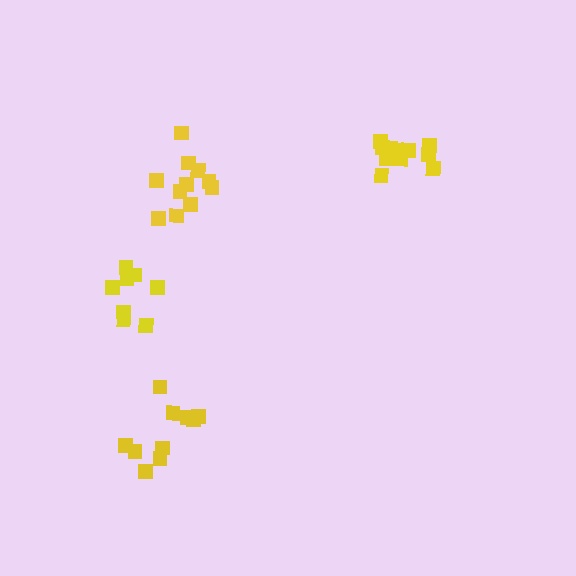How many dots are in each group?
Group 1: 11 dots, Group 2: 10 dots, Group 3: 11 dots, Group 4: 9 dots (41 total).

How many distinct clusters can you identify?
There are 4 distinct clusters.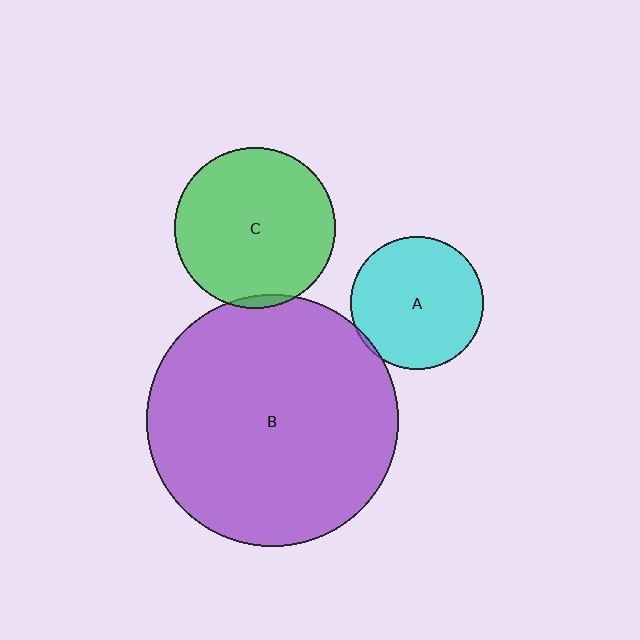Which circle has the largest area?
Circle B (purple).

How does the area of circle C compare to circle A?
Approximately 1.5 times.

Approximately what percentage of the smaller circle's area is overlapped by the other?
Approximately 5%.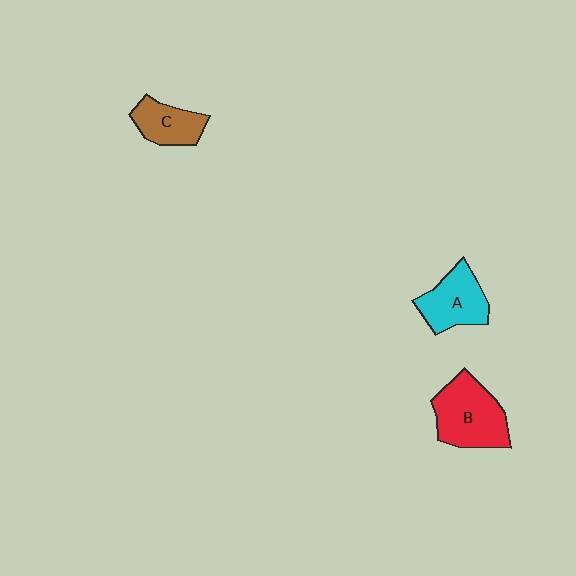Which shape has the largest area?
Shape B (red).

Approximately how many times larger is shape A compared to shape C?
Approximately 1.3 times.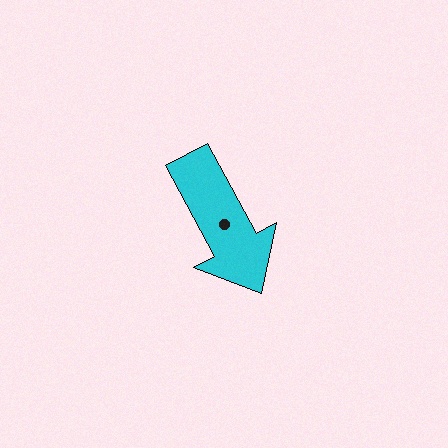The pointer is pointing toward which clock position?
Roughly 5 o'clock.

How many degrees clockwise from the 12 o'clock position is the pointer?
Approximately 152 degrees.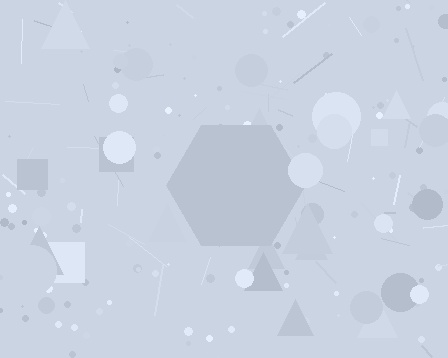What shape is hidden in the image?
A hexagon is hidden in the image.